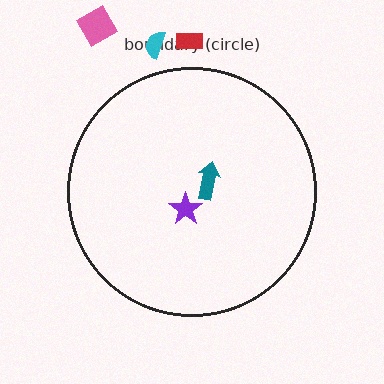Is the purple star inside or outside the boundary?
Inside.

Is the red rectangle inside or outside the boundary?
Outside.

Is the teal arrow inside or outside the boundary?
Inside.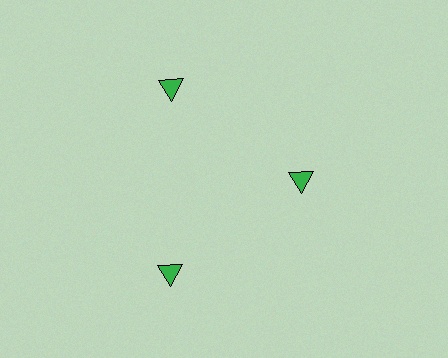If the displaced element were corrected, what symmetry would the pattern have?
It would have 3-fold rotational symmetry — the pattern would map onto itself every 120 degrees.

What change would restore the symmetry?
The symmetry would be restored by moving it outward, back onto the ring so that all 3 triangles sit at equal angles and equal distance from the center.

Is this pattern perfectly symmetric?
No. The 3 green triangles are arranged in a ring, but one element near the 3 o'clock position is pulled inward toward the center, breaking the 3-fold rotational symmetry.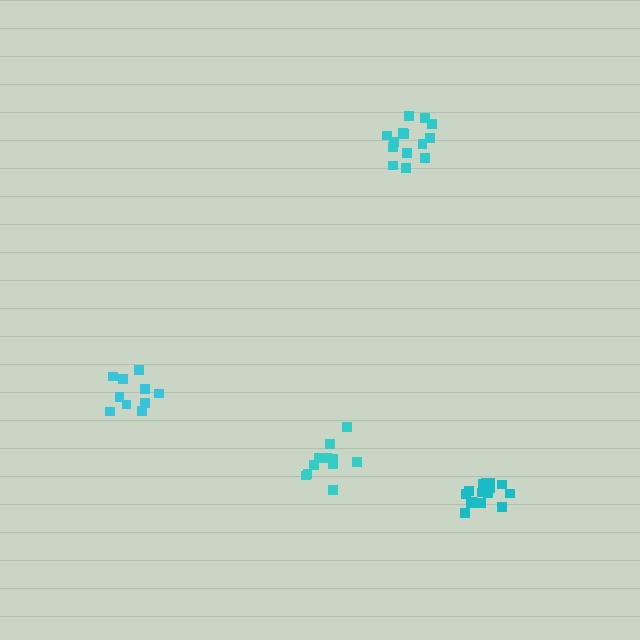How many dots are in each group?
Group 1: 10 dots, Group 2: 11 dots, Group 3: 14 dots, Group 4: 16 dots (51 total).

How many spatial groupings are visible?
There are 4 spatial groupings.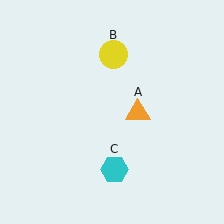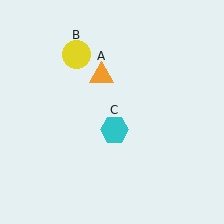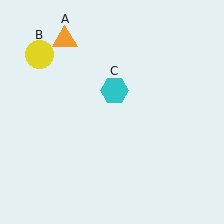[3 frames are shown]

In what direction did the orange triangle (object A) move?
The orange triangle (object A) moved up and to the left.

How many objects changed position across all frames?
3 objects changed position: orange triangle (object A), yellow circle (object B), cyan hexagon (object C).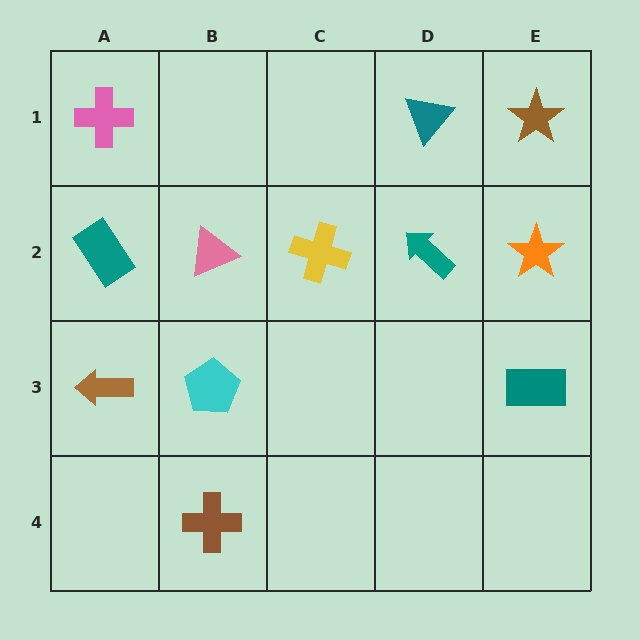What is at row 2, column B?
A pink triangle.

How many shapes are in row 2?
5 shapes.